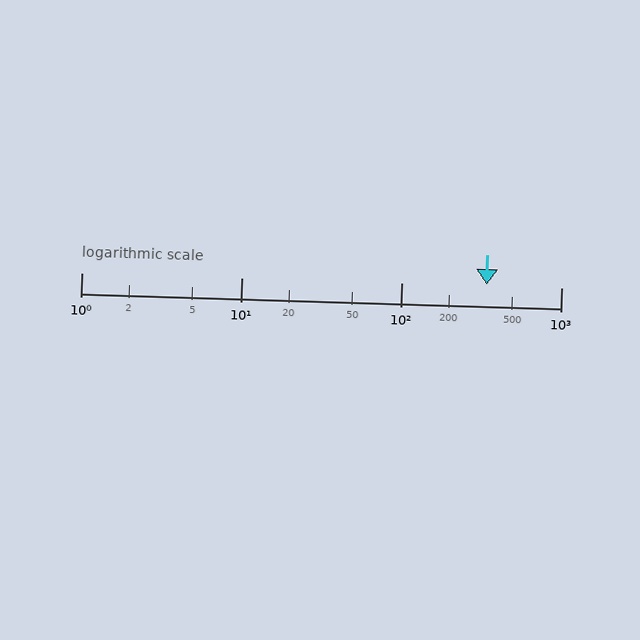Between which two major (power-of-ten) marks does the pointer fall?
The pointer is between 100 and 1000.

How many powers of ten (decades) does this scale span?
The scale spans 3 decades, from 1 to 1000.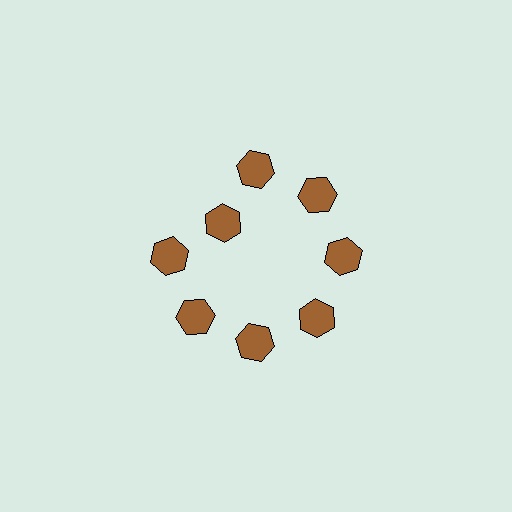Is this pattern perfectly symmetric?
No. The 8 brown hexagons are arranged in a ring, but one element near the 10 o'clock position is pulled inward toward the center, breaking the 8-fold rotational symmetry.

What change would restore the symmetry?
The symmetry would be restored by moving it outward, back onto the ring so that all 8 hexagons sit at equal angles and equal distance from the center.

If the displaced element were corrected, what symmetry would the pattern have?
It would have 8-fold rotational symmetry — the pattern would map onto itself every 45 degrees.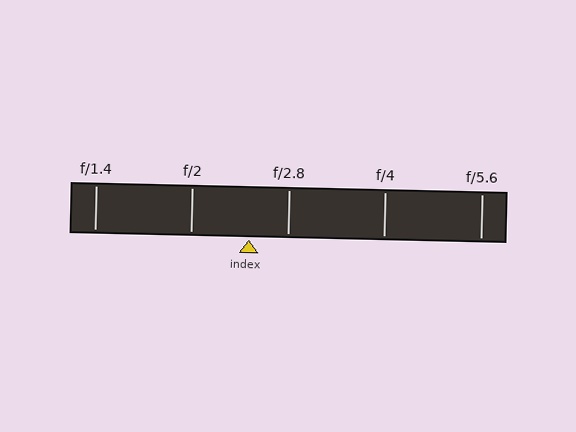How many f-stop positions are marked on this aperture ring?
There are 5 f-stop positions marked.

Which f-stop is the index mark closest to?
The index mark is closest to f/2.8.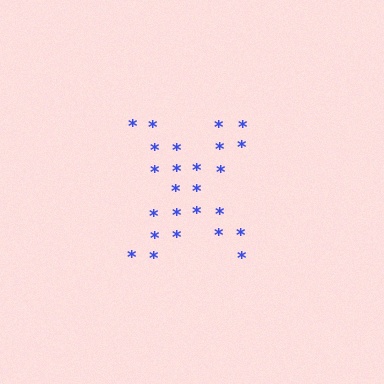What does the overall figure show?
The overall figure shows the letter X.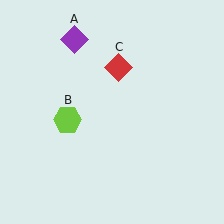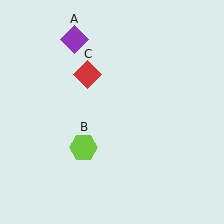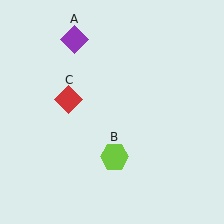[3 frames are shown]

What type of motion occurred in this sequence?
The lime hexagon (object B), red diamond (object C) rotated counterclockwise around the center of the scene.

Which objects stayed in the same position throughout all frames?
Purple diamond (object A) remained stationary.